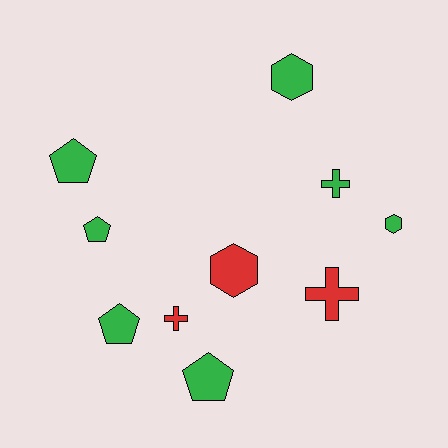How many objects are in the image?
There are 10 objects.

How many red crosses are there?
There are 2 red crosses.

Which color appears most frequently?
Green, with 7 objects.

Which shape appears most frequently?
Pentagon, with 4 objects.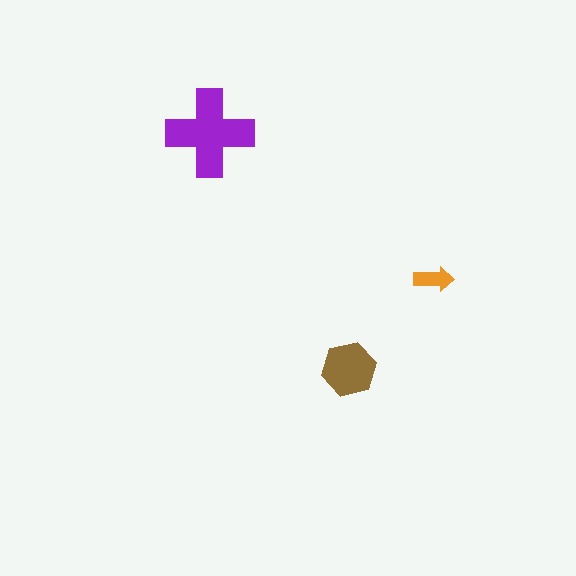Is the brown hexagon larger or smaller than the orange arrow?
Larger.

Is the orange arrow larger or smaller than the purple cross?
Smaller.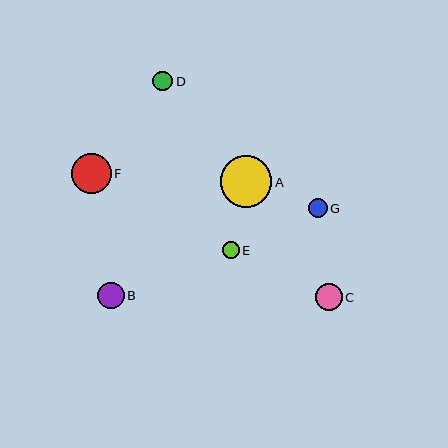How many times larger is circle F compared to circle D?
Circle F is approximately 2.0 times the size of circle D.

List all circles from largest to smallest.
From largest to smallest: A, F, C, B, D, G, E.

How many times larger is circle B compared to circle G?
Circle B is approximately 1.4 times the size of circle G.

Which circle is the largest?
Circle A is the largest with a size of approximately 51 pixels.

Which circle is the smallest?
Circle E is the smallest with a size of approximately 17 pixels.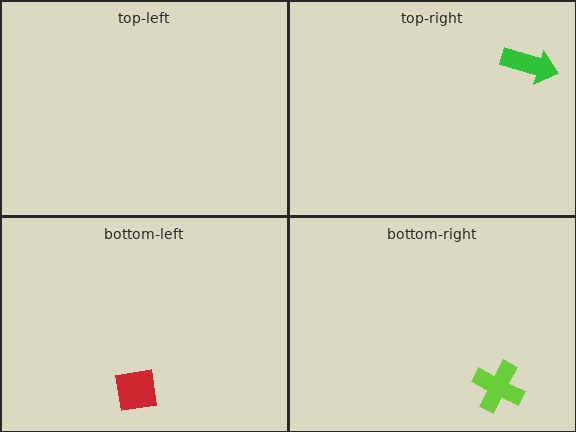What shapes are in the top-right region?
The green arrow.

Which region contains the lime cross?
The bottom-right region.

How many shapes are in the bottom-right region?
1.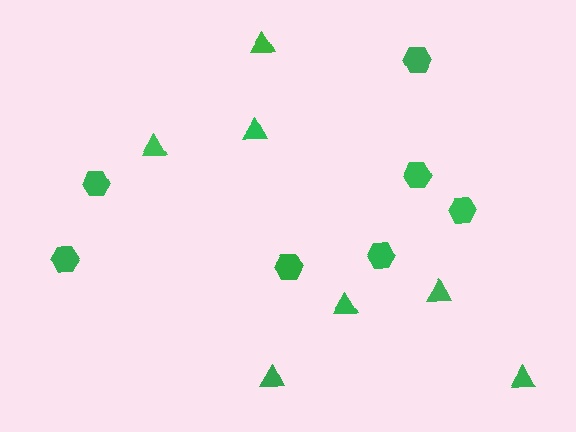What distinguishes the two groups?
There are 2 groups: one group of triangles (7) and one group of hexagons (7).